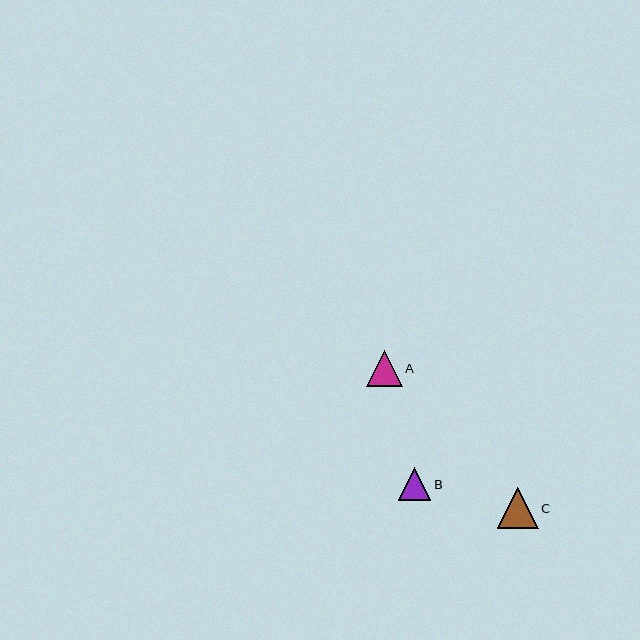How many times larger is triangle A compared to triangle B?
Triangle A is approximately 1.1 times the size of triangle B.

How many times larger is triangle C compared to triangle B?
Triangle C is approximately 1.3 times the size of triangle B.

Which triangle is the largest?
Triangle C is the largest with a size of approximately 41 pixels.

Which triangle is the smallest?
Triangle B is the smallest with a size of approximately 32 pixels.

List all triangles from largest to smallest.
From largest to smallest: C, A, B.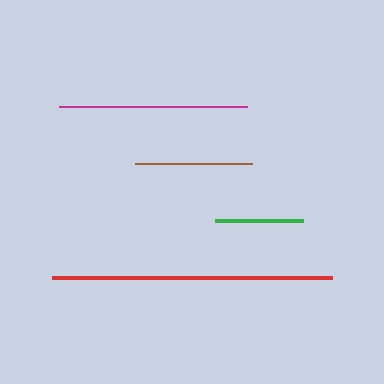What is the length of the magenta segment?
The magenta segment is approximately 188 pixels long.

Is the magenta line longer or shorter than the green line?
The magenta line is longer than the green line.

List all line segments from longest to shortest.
From longest to shortest: red, magenta, brown, green.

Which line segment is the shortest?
The green line is the shortest at approximately 89 pixels.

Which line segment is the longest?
The red line is the longest at approximately 280 pixels.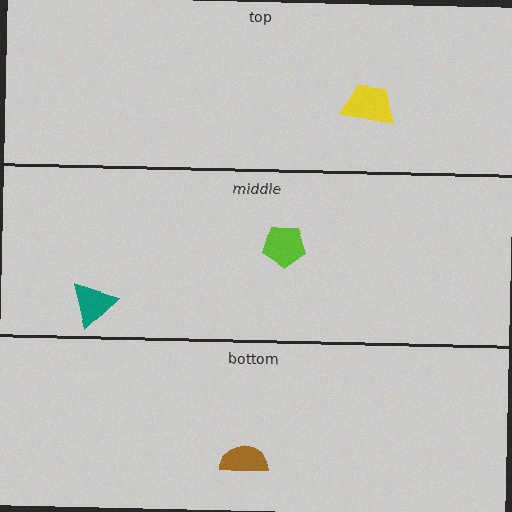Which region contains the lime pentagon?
The middle region.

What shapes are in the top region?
The yellow trapezoid.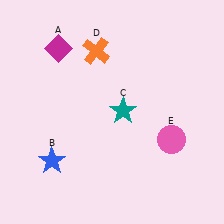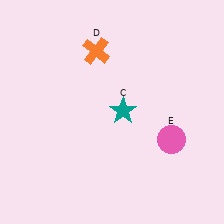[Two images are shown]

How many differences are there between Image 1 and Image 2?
There are 2 differences between the two images.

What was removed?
The blue star (B), the magenta diamond (A) were removed in Image 2.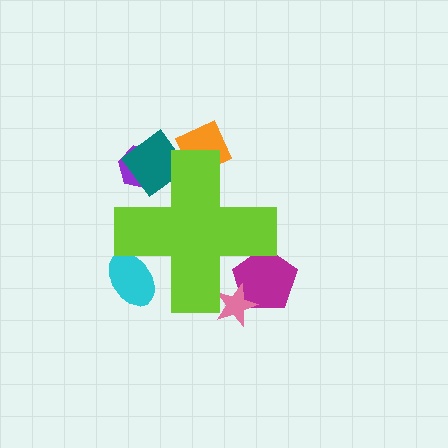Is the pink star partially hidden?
Yes, the pink star is partially hidden behind the lime cross.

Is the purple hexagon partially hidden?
Yes, the purple hexagon is partially hidden behind the lime cross.